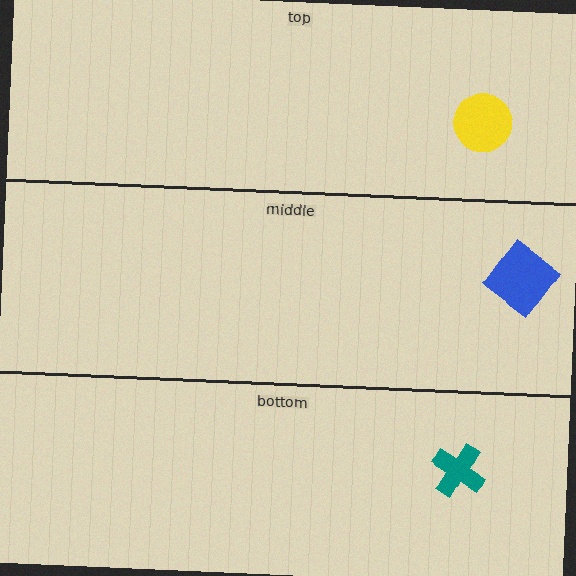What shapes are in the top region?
The yellow circle.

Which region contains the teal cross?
The bottom region.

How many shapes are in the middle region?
1.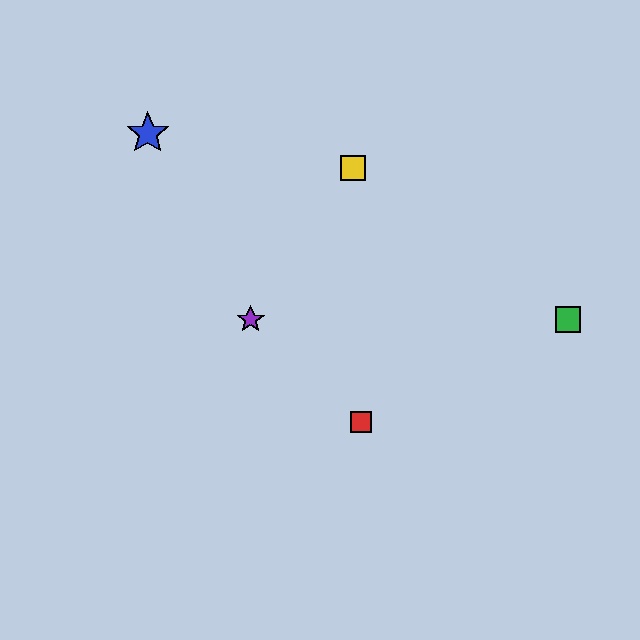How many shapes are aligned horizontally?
2 shapes (the green square, the purple star) are aligned horizontally.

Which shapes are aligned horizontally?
The green square, the purple star are aligned horizontally.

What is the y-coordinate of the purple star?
The purple star is at y≈320.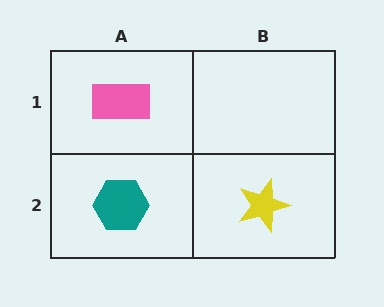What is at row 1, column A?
A pink rectangle.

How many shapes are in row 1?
1 shape.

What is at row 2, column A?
A teal hexagon.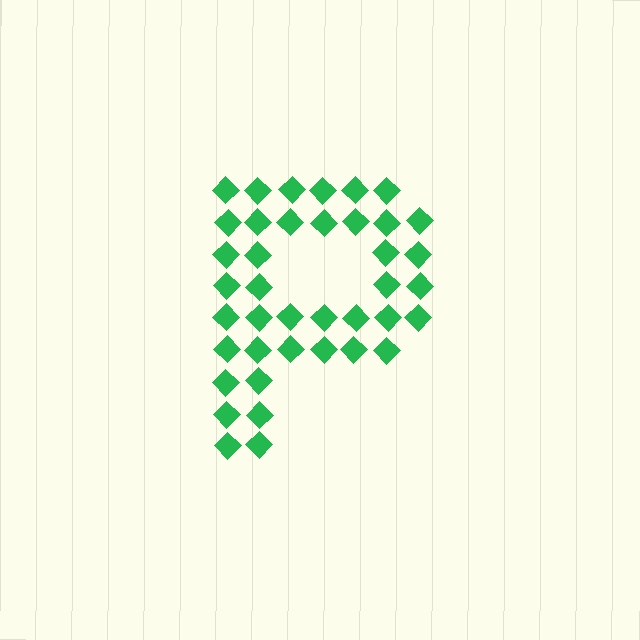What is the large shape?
The large shape is the letter P.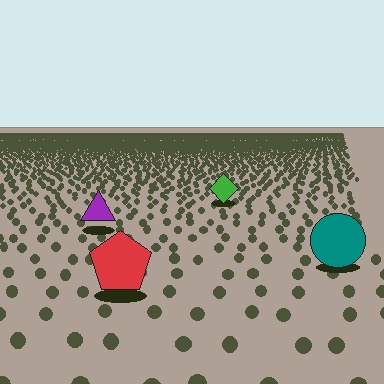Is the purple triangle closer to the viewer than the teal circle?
No. The teal circle is closer — you can tell from the texture gradient: the ground texture is coarser near it.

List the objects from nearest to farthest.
From nearest to farthest: the red pentagon, the teal circle, the purple triangle, the green diamond.